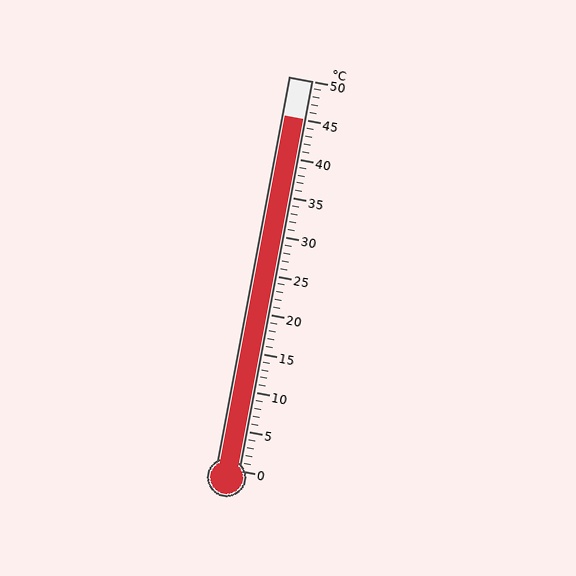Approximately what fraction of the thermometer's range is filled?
The thermometer is filled to approximately 90% of its range.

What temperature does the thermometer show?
The thermometer shows approximately 45°C.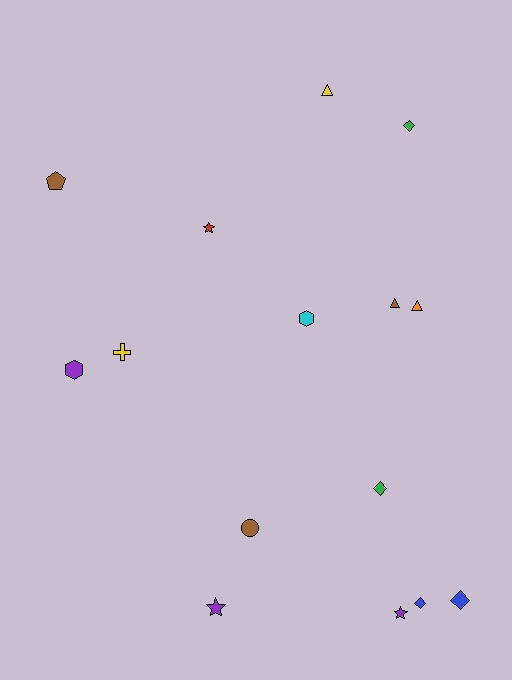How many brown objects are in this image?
There are 3 brown objects.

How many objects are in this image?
There are 15 objects.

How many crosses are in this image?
There is 1 cross.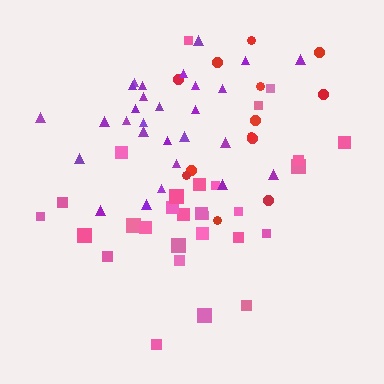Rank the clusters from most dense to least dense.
purple, pink, red.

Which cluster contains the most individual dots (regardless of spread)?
Pink (29).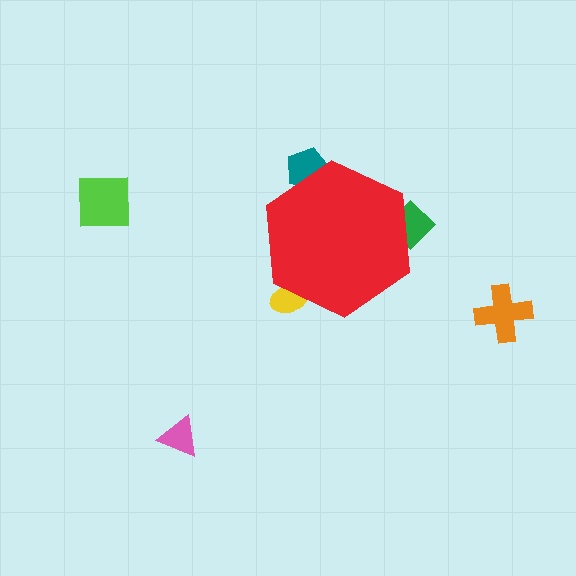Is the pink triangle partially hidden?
No, the pink triangle is fully visible.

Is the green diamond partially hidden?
Yes, the green diamond is partially hidden behind the red hexagon.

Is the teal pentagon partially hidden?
Yes, the teal pentagon is partially hidden behind the red hexagon.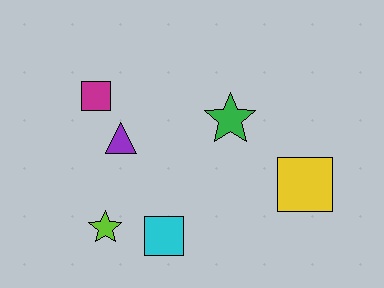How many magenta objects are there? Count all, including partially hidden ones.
There is 1 magenta object.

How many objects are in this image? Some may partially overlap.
There are 6 objects.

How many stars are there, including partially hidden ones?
There are 2 stars.